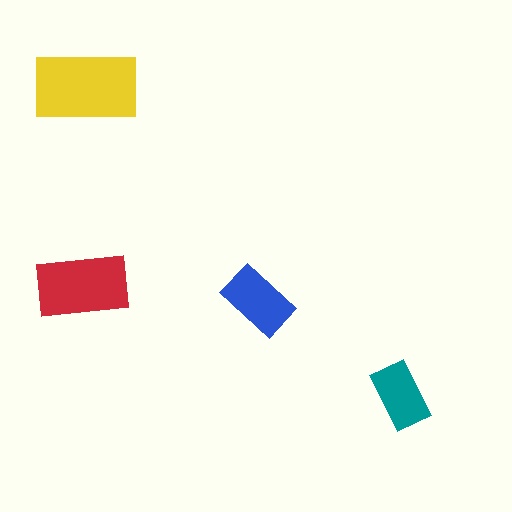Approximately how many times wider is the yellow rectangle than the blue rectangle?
About 1.5 times wider.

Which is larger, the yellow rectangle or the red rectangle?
The yellow one.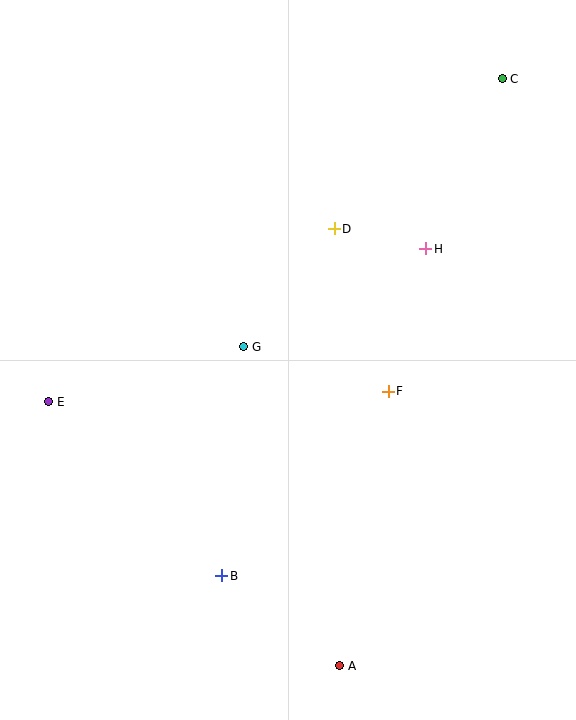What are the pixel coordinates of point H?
Point H is at (426, 249).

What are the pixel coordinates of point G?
Point G is at (244, 347).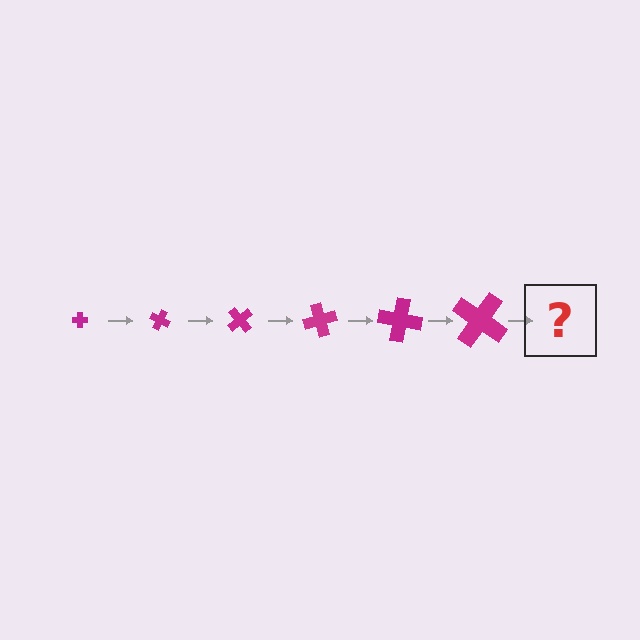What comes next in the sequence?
The next element should be a cross, larger than the previous one and rotated 150 degrees from the start.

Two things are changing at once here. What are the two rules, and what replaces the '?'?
The two rules are that the cross grows larger each step and it rotates 25 degrees each step. The '?' should be a cross, larger than the previous one and rotated 150 degrees from the start.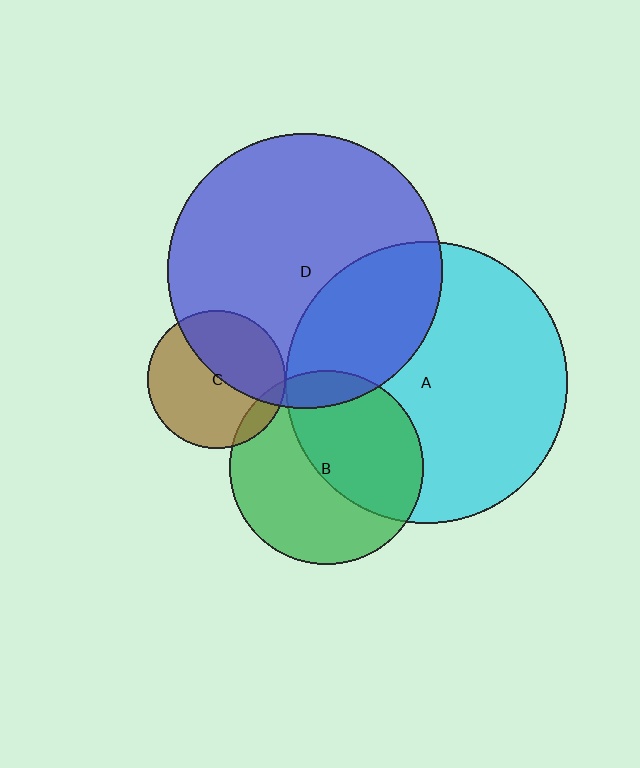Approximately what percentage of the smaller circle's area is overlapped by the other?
Approximately 30%.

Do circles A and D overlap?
Yes.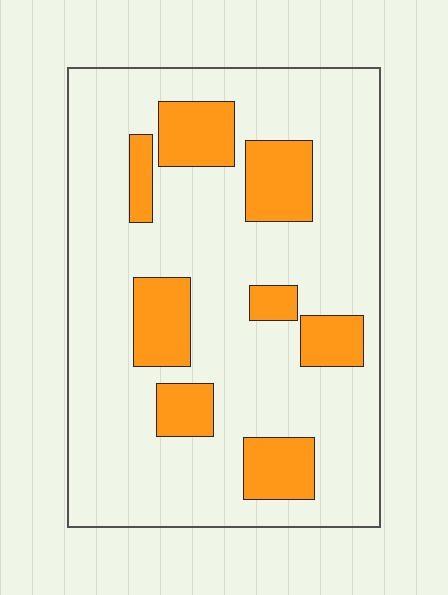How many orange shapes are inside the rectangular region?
8.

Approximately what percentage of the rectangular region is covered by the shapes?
Approximately 20%.